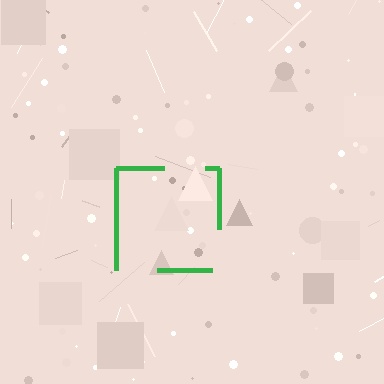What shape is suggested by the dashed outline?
The dashed outline suggests a square.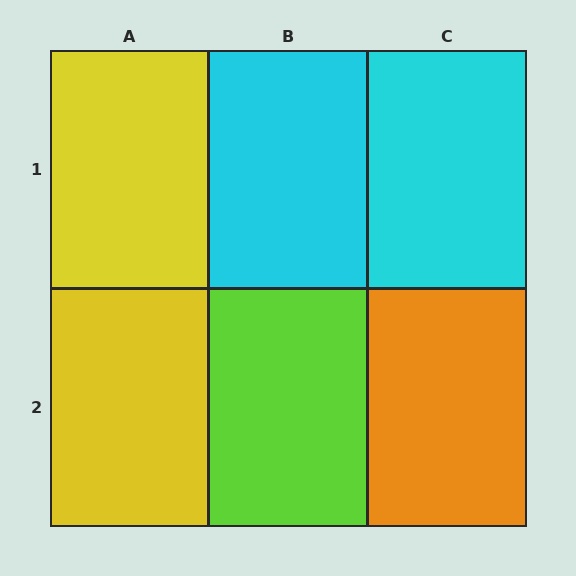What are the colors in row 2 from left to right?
Yellow, lime, orange.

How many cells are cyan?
2 cells are cyan.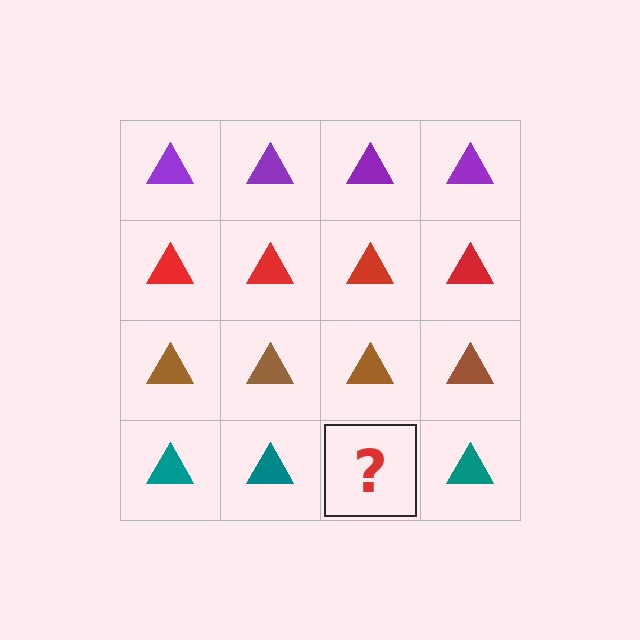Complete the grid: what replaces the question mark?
The question mark should be replaced with a teal triangle.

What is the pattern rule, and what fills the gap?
The rule is that each row has a consistent color. The gap should be filled with a teal triangle.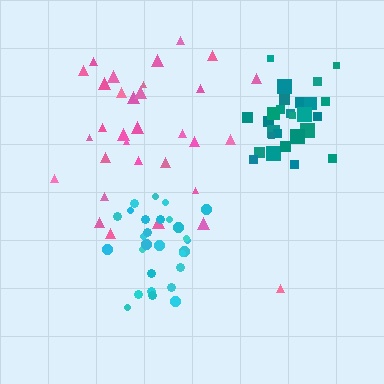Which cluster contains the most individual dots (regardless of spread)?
Pink (32).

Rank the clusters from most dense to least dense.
teal, cyan, pink.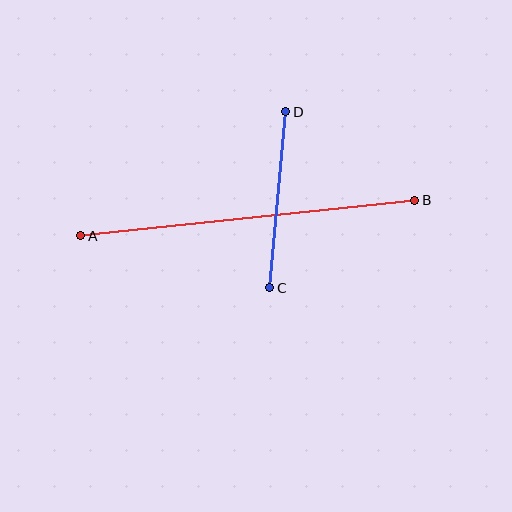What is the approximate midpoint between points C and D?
The midpoint is at approximately (278, 200) pixels.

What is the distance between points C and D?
The distance is approximately 177 pixels.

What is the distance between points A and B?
The distance is approximately 336 pixels.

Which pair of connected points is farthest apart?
Points A and B are farthest apart.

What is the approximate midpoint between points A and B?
The midpoint is at approximately (248, 218) pixels.